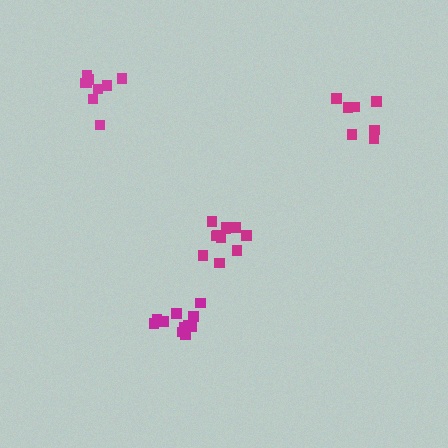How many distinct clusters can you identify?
There are 4 distinct clusters.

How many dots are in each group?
Group 1: 9 dots, Group 2: 12 dots, Group 3: 7 dots, Group 4: 11 dots (39 total).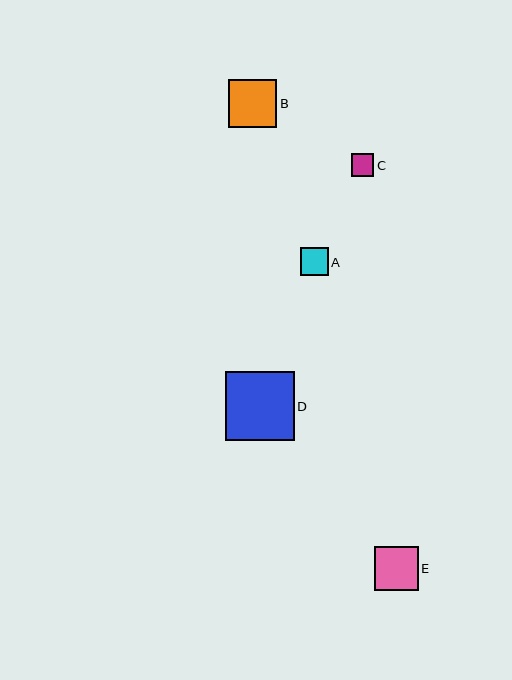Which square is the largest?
Square D is the largest with a size of approximately 68 pixels.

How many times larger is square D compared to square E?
Square D is approximately 1.6 times the size of square E.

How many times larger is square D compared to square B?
Square D is approximately 1.4 times the size of square B.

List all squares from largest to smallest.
From largest to smallest: D, B, E, A, C.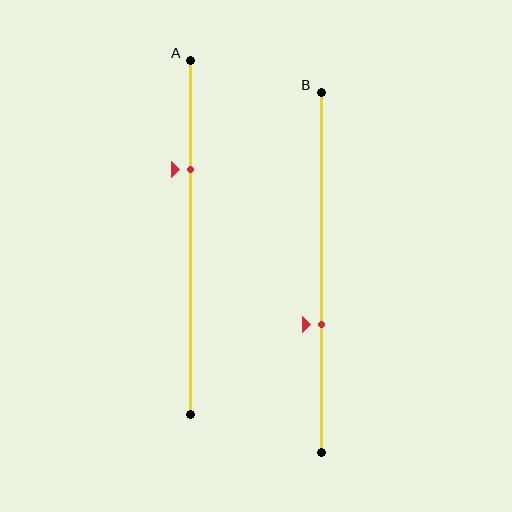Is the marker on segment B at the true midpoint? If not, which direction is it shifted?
No, the marker on segment B is shifted downward by about 15% of the segment length.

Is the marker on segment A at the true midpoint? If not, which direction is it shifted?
No, the marker on segment A is shifted upward by about 19% of the segment length.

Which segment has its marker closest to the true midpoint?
Segment B has its marker closest to the true midpoint.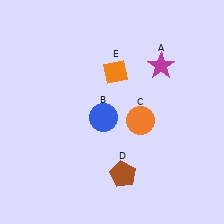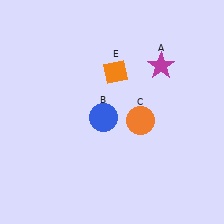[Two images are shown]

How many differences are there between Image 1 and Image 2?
There is 1 difference between the two images.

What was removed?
The brown pentagon (D) was removed in Image 2.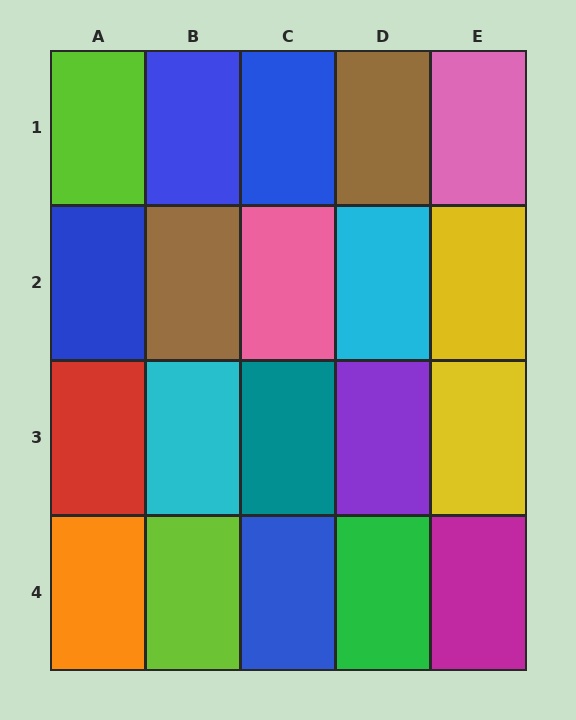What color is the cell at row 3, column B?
Cyan.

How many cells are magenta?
1 cell is magenta.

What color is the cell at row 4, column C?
Blue.